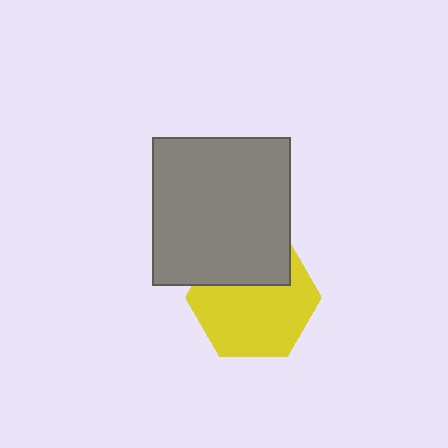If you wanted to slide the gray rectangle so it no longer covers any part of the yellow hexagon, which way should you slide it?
Slide it up — that is the most direct way to separate the two shapes.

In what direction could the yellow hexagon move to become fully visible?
The yellow hexagon could move down. That would shift it out from behind the gray rectangle entirely.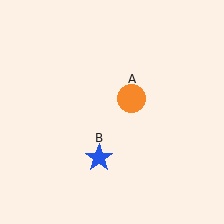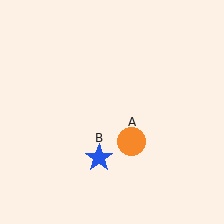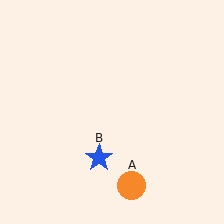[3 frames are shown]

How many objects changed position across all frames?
1 object changed position: orange circle (object A).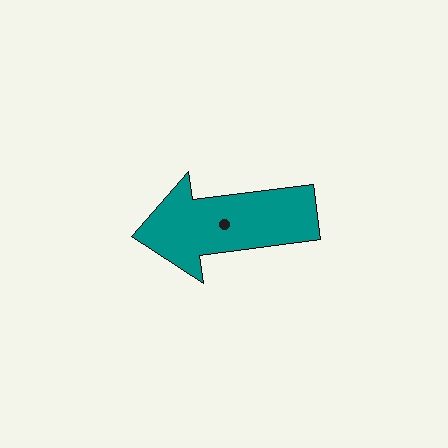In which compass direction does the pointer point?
West.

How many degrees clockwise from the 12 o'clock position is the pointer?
Approximately 263 degrees.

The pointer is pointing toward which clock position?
Roughly 9 o'clock.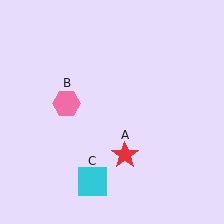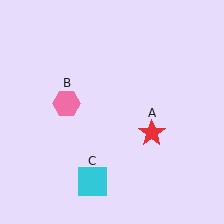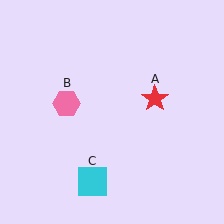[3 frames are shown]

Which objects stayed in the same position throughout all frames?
Pink hexagon (object B) and cyan square (object C) remained stationary.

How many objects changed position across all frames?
1 object changed position: red star (object A).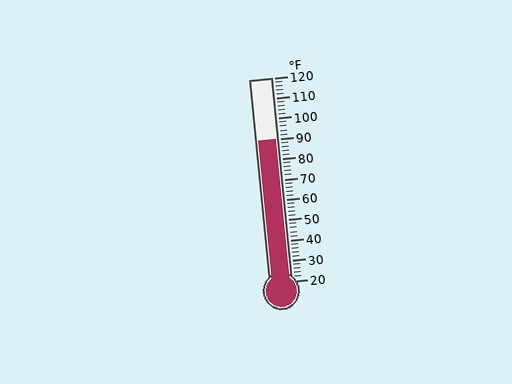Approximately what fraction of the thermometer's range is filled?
The thermometer is filled to approximately 70% of its range.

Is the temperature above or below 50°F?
The temperature is above 50°F.